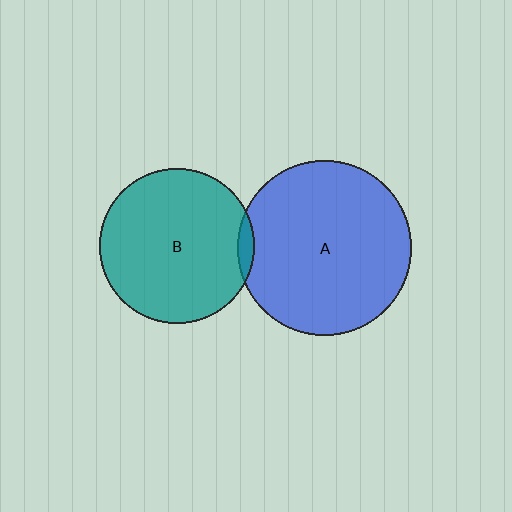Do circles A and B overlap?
Yes.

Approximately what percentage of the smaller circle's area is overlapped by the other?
Approximately 5%.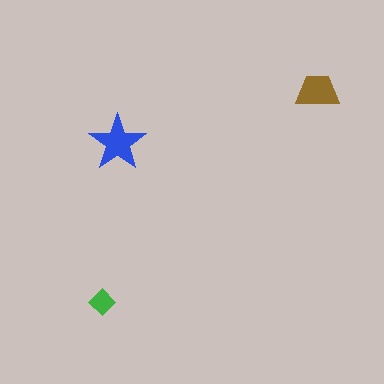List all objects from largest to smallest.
The blue star, the brown trapezoid, the green diamond.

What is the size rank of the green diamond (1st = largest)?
3rd.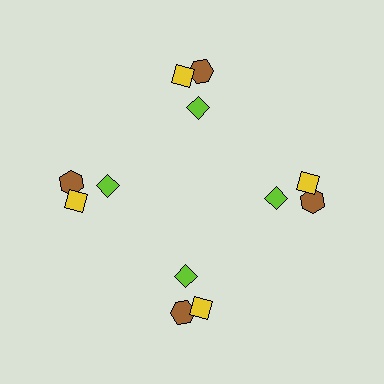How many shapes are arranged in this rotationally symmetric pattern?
There are 12 shapes, arranged in 4 groups of 3.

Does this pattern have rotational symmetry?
Yes, this pattern has 4-fold rotational symmetry. It looks the same after rotating 90 degrees around the center.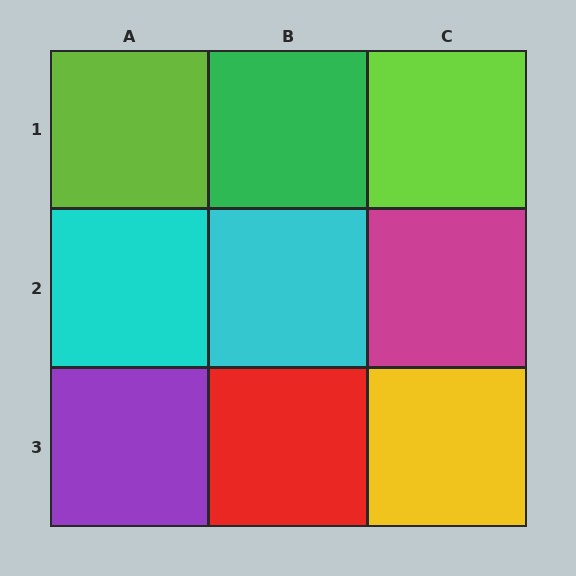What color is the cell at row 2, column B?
Cyan.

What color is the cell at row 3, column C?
Yellow.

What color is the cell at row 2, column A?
Cyan.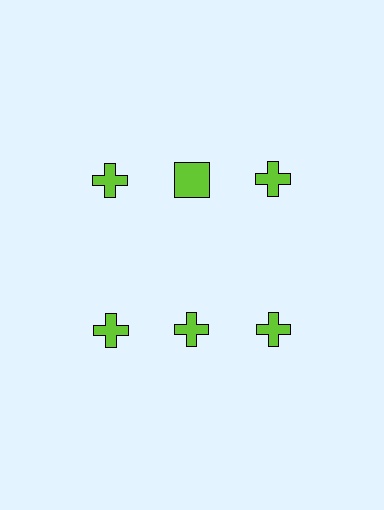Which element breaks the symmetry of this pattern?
The lime square in the top row, second from left column breaks the symmetry. All other shapes are lime crosses.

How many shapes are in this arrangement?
There are 6 shapes arranged in a grid pattern.